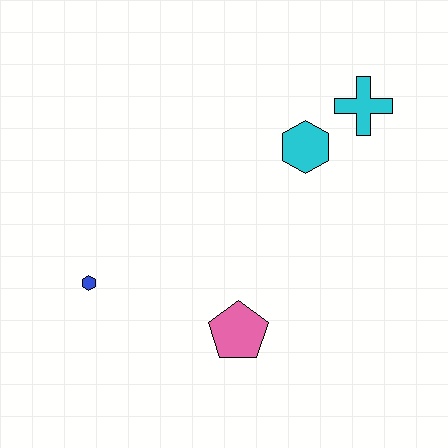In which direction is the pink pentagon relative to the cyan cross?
The pink pentagon is below the cyan cross.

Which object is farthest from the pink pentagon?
The cyan cross is farthest from the pink pentagon.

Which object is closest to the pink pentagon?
The blue hexagon is closest to the pink pentagon.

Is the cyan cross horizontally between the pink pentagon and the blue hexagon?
No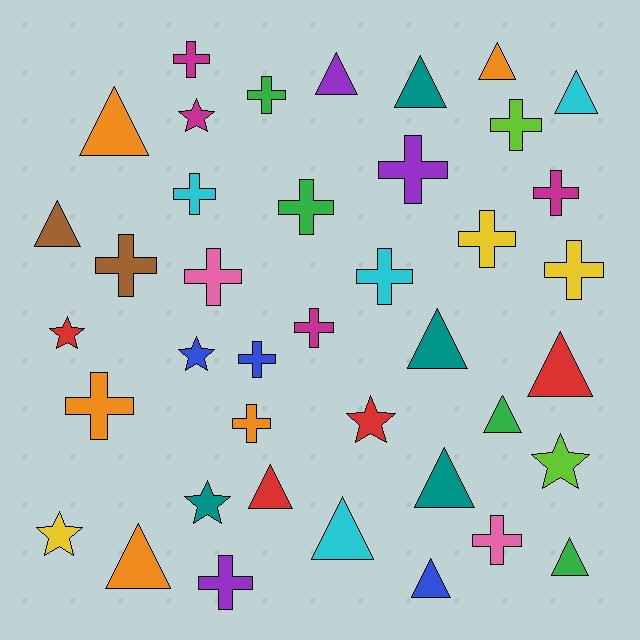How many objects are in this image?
There are 40 objects.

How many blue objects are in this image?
There are 3 blue objects.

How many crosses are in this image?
There are 18 crosses.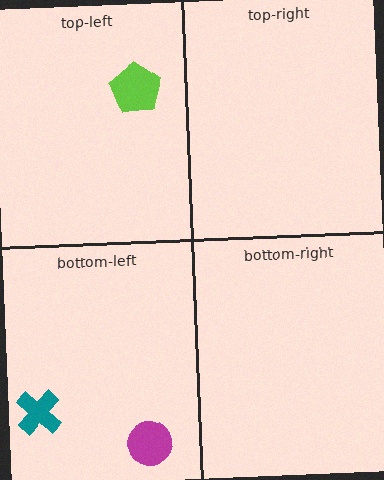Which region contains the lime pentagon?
The top-left region.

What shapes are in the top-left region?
The lime pentagon.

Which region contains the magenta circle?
The bottom-left region.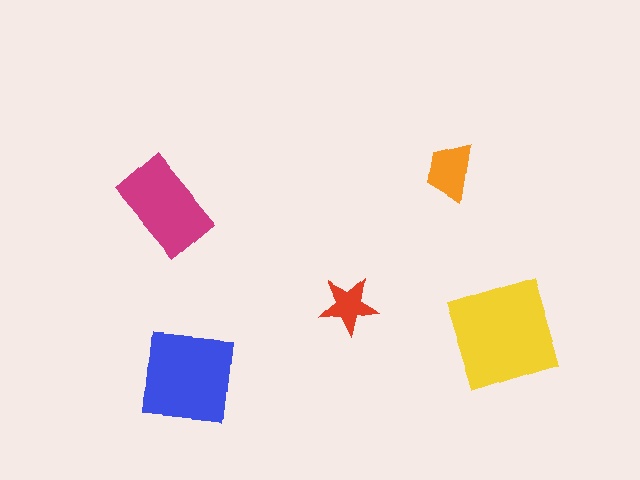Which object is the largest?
The yellow square.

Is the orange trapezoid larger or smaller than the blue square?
Smaller.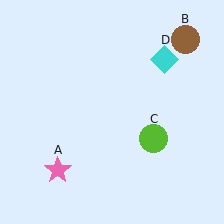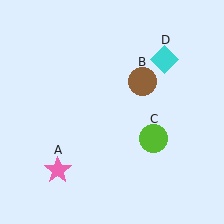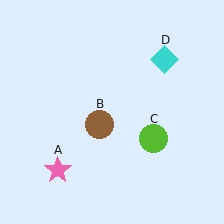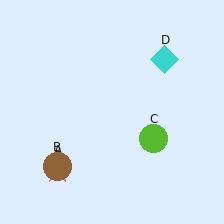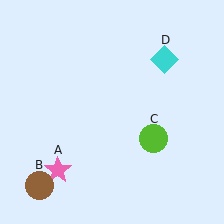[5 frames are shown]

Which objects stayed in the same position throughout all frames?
Pink star (object A) and lime circle (object C) and cyan diamond (object D) remained stationary.